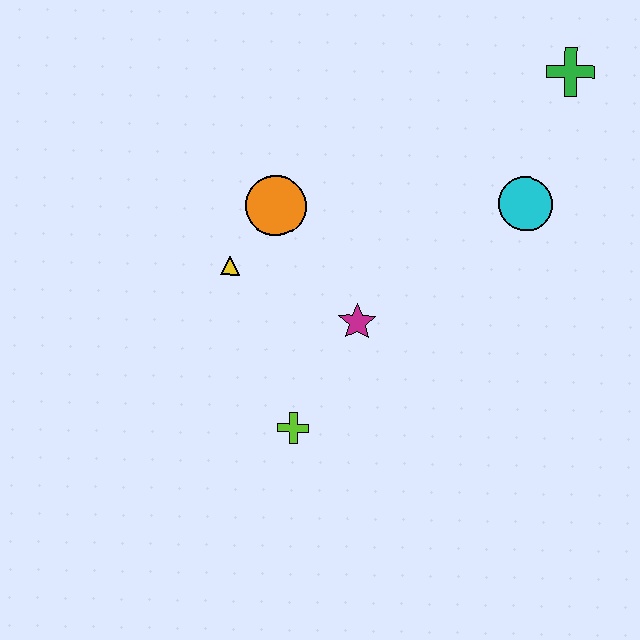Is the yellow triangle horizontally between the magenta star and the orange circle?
No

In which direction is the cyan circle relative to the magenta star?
The cyan circle is to the right of the magenta star.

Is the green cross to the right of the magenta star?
Yes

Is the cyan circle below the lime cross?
No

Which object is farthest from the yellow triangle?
The green cross is farthest from the yellow triangle.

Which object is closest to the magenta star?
The lime cross is closest to the magenta star.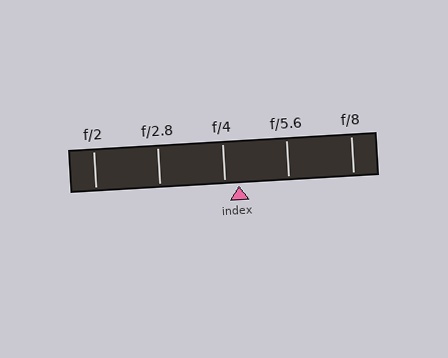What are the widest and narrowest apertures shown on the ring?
The widest aperture shown is f/2 and the narrowest is f/8.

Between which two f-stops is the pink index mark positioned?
The index mark is between f/4 and f/5.6.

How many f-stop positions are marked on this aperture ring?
There are 5 f-stop positions marked.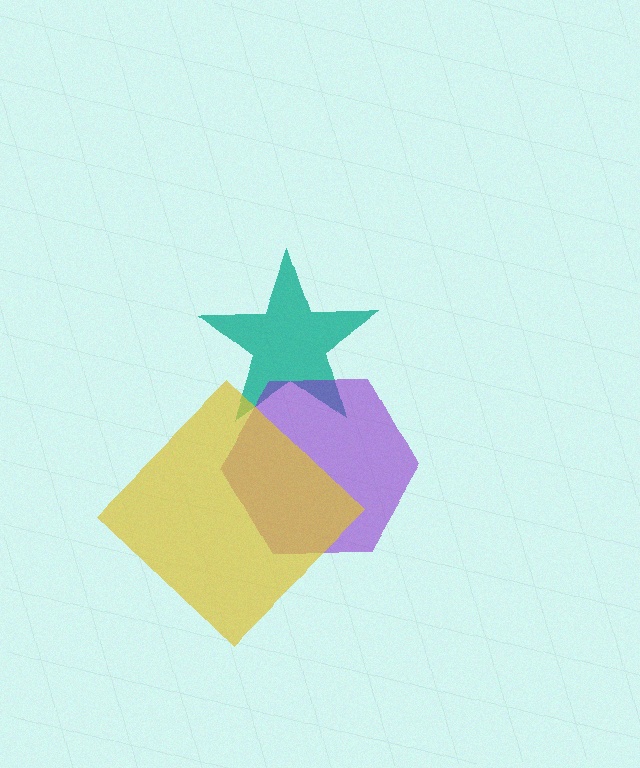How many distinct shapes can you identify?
There are 3 distinct shapes: a teal star, a purple hexagon, a yellow diamond.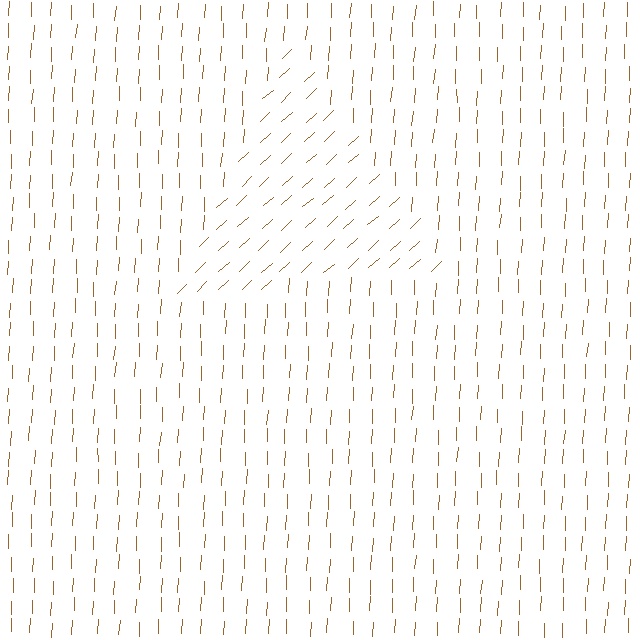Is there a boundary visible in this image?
Yes, there is a texture boundary formed by a change in line orientation.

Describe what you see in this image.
The image is filled with small brown line segments. A triangle region in the image has lines oriented differently from the surrounding lines, creating a visible texture boundary.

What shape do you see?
I see a triangle.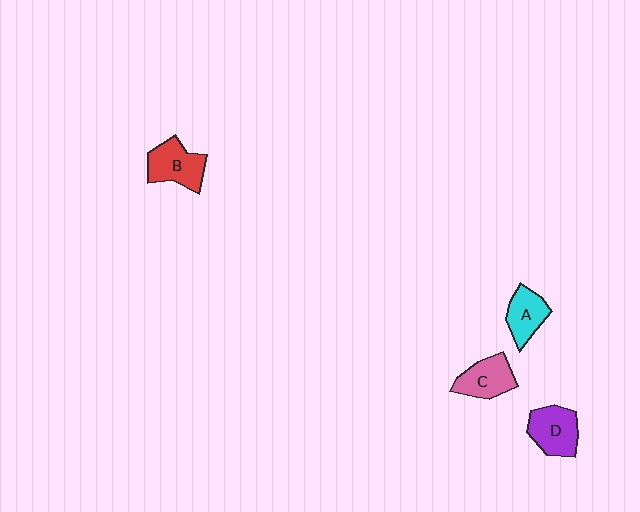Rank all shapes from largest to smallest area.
From largest to smallest: B (red), D (purple), C (pink), A (cyan).